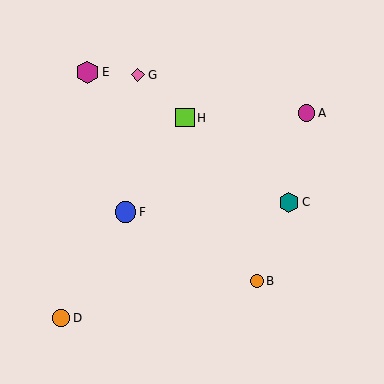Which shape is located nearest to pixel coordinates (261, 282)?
The orange circle (labeled B) at (257, 281) is nearest to that location.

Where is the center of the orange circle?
The center of the orange circle is at (61, 318).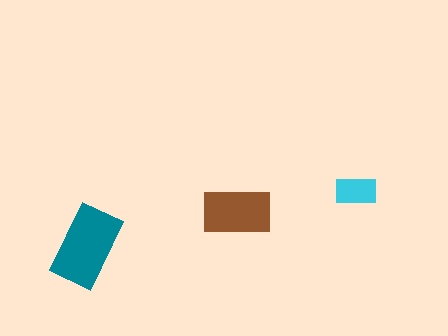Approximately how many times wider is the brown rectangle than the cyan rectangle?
About 1.5 times wider.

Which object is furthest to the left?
The teal rectangle is leftmost.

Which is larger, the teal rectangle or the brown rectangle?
The teal one.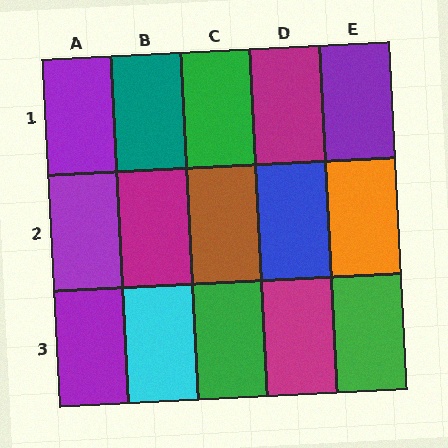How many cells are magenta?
3 cells are magenta.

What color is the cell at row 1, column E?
Purple.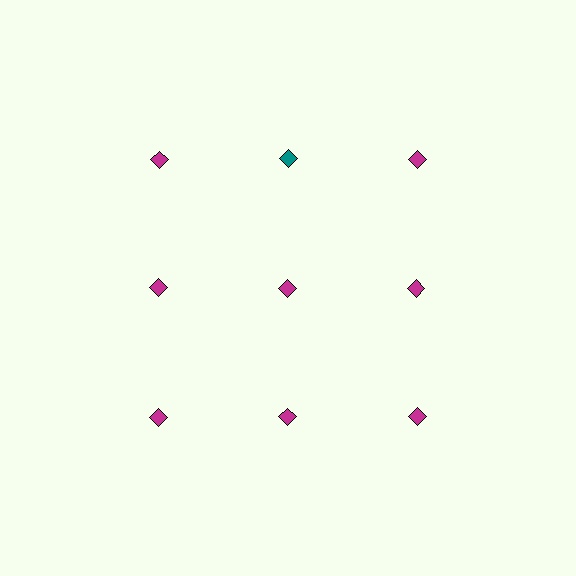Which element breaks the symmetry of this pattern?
The teal diamond in the top row, second from left column breaks the symmetry. All other shapes are magenta diamonds.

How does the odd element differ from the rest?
It has a different color: teal instead of magenta.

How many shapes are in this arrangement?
There are 9 shapes arranged in a grid pattern.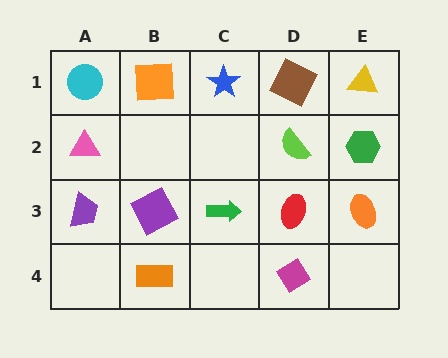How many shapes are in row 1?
5 shapes.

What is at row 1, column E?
A yellow triangle.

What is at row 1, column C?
A blue star.